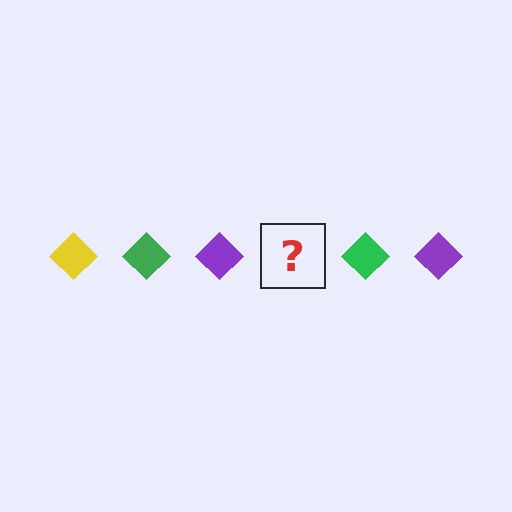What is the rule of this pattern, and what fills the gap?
The rule is that the pattern cycles through yellow, green, purple diamonds. The gap should be filled with a yellow diamond.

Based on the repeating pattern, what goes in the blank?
The blank should be a yellow diamond.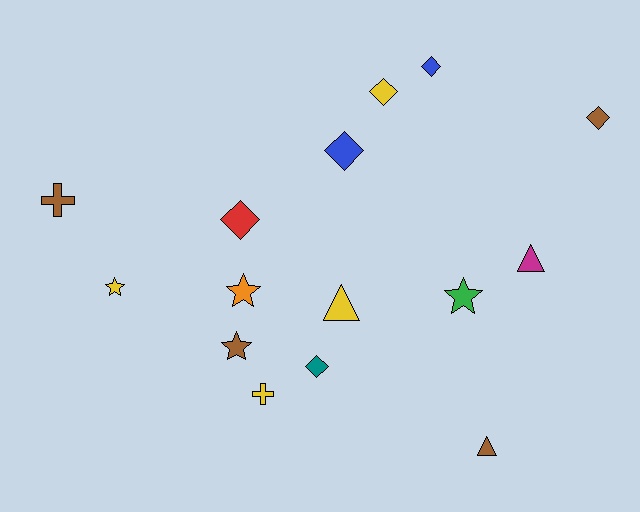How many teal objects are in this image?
There is 1 teal object.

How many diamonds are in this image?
There are 6 diamonds.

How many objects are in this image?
There are 15 objects.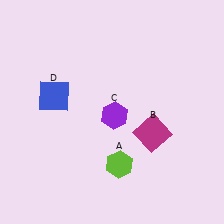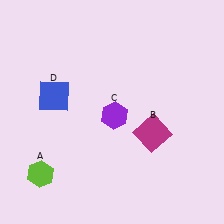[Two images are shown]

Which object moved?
The lime hexagon (A) moved left.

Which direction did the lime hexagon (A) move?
The lime hexagon (A) moved left.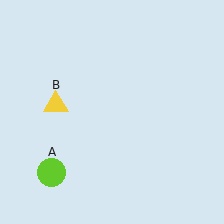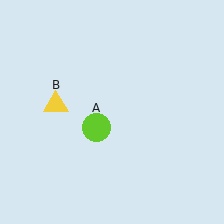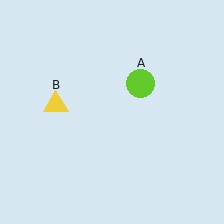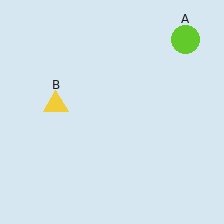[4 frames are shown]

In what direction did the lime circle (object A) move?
The lime circle (object A) moved up and to the right.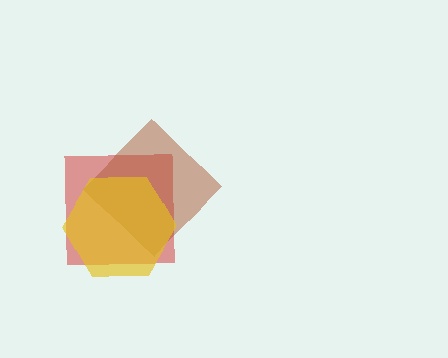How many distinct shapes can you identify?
There are 3 distinct shapes: a red square, a brown diamond, a yellow hexagon.